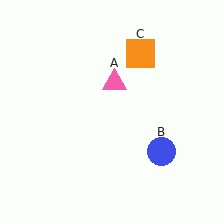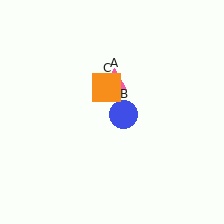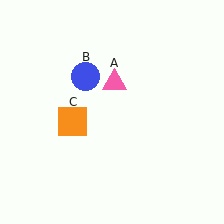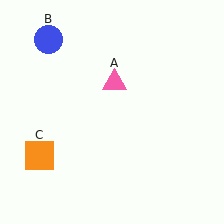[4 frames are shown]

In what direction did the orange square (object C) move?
The orange square (object C) moved down and to the left.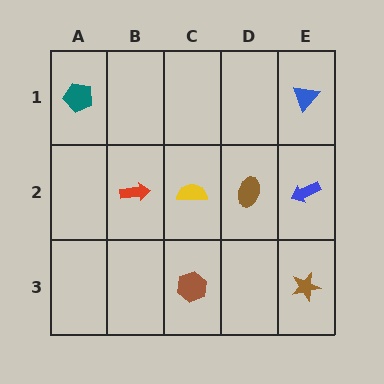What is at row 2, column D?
A brown ellipse.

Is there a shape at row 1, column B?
No, that cell is empty.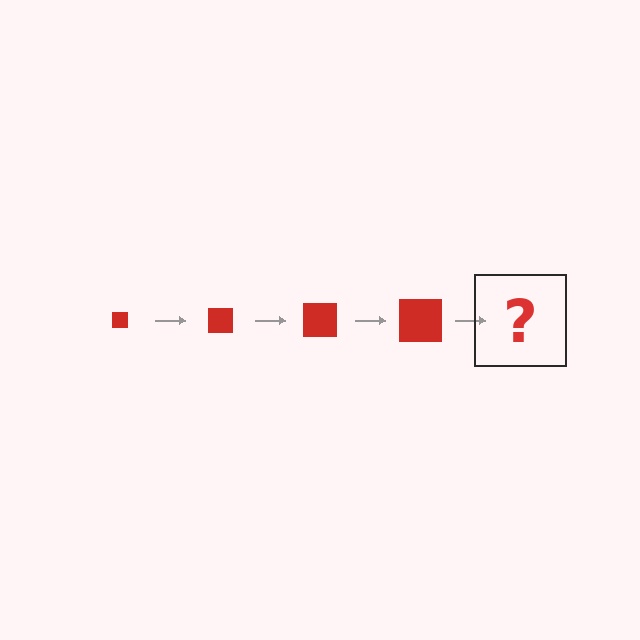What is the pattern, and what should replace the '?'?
The pattern is that the square gets progressively larger each step. The '?' should be a red square, larger than the previous one.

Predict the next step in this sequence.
The next step is a red square, larger than the previous one.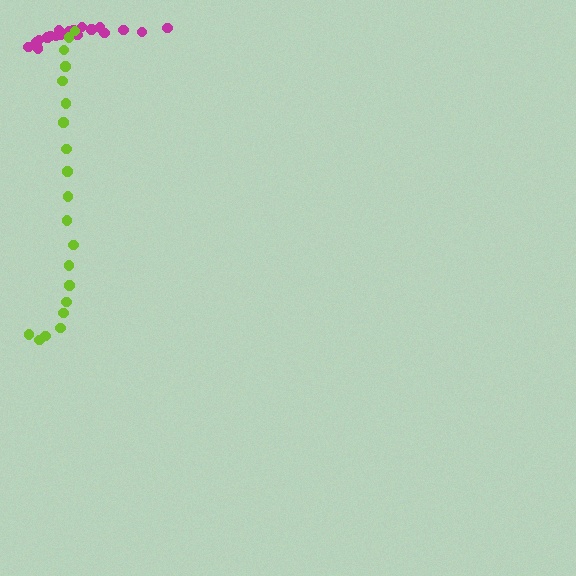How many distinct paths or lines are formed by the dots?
There are 2 distinct paths.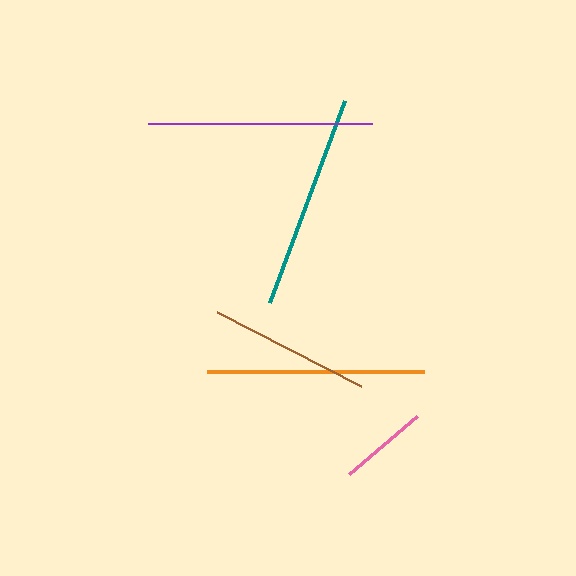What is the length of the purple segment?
The purple segment is approximately 223 pixels long.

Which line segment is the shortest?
The pink line is the shortest at approximately 89 pixels.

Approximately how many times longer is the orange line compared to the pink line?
The orange line is approximately 2.4 times the length of the pink line.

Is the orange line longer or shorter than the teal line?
The orange line is longer than the teal line.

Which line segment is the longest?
The purple line is the longest at approximately 223 pixels.